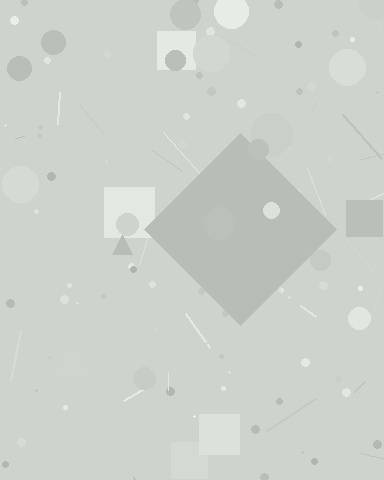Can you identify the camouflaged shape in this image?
The camouflaged shape is a diamond.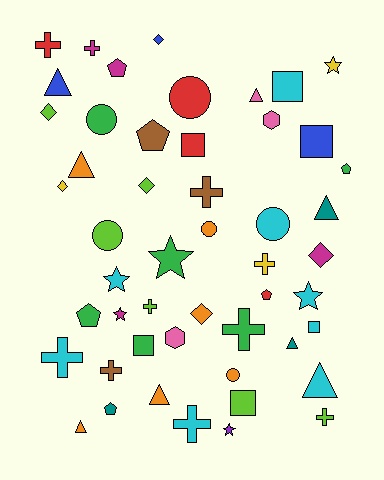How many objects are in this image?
There are 50 objects.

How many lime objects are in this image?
There are 6 lime objects.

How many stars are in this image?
There are 6 stars.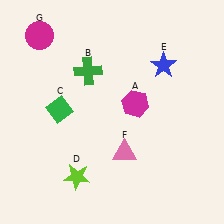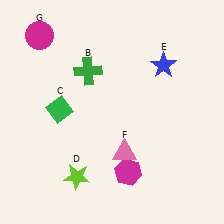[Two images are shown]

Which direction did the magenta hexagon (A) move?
The magenta hexagon (A) moved down.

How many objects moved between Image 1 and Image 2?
1 object moved between the two images.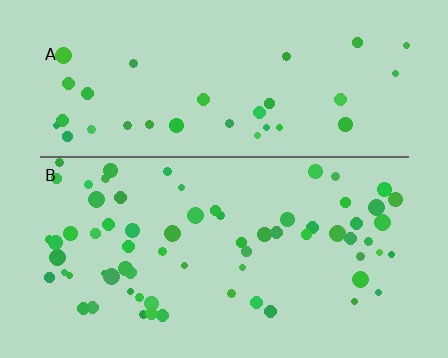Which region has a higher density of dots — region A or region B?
B (the bottom).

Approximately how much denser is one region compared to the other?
Approximately 2.0× — region B over region A.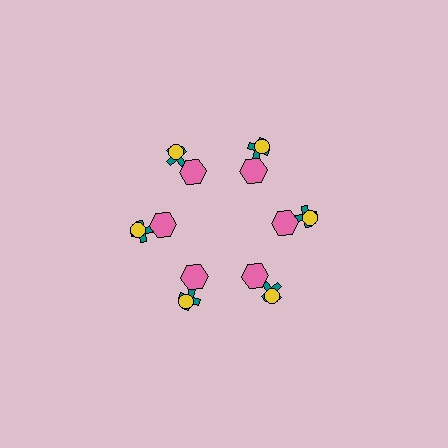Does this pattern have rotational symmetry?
Yes, this pattern has 6-fold rotational symmetry. It looks the same after rotating 60 degrees around the center.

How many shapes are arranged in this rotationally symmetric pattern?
There are 18 shapes, arranged in 6 groups of 3.